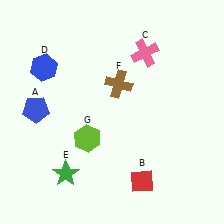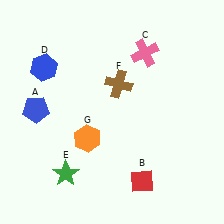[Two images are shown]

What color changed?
The hexagon (G) changed from lime in Image 1 to orange in Image 2.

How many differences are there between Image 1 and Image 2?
There is 1 difference between the two images.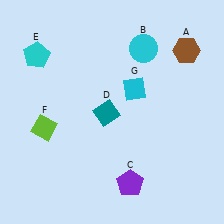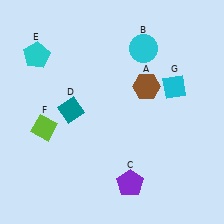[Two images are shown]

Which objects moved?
The objects that moved are: the brown hexagon (A), the teal diamond (D), the cyan diamond (G).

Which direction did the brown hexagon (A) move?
The brown hexagon (A) moved left.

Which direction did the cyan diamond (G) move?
The cyan diamond (G) moved right.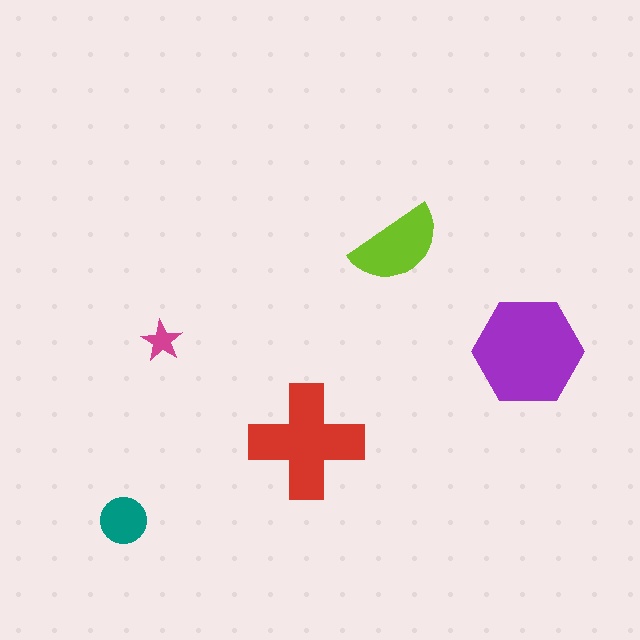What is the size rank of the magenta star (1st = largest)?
5th.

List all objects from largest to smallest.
The purple hexagon, the red cross, the lime semicircle, the teal circle, the magenta star.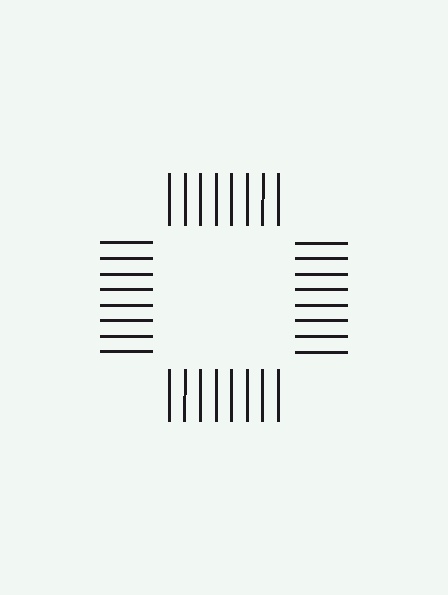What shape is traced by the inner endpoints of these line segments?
An illusory square — the line segments terminate on its edges but no continuous stroke is drawn.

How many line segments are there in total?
32 — 8 along each of the 4 edges.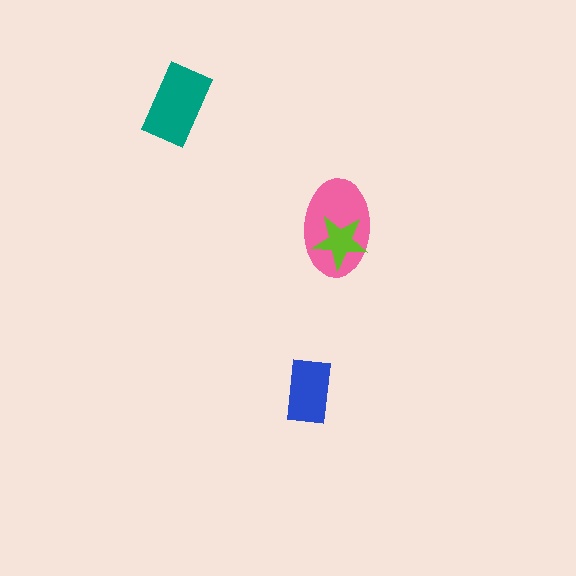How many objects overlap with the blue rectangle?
0 objects overlap with the blue rectangle.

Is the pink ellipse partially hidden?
Yes, it is partially covered by another shape.